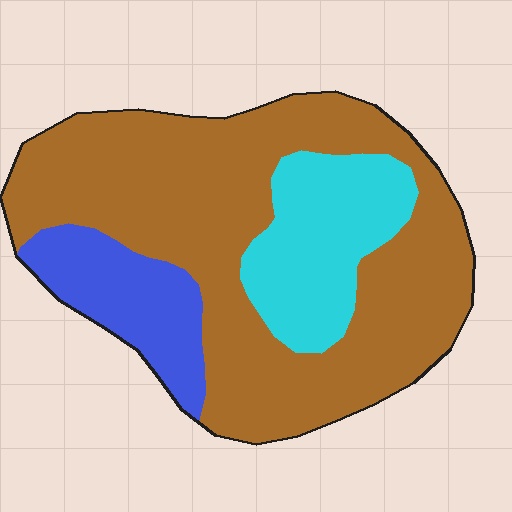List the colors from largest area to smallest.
From largest to smallest: brown, cyan, blue.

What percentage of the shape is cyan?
Cyan covers roughly 20% of the shape.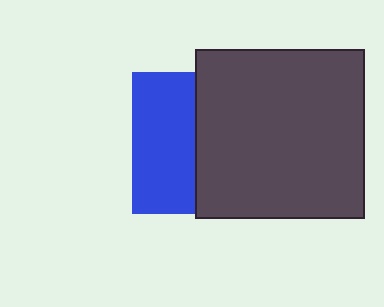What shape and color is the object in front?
The object in front is a dark gray square.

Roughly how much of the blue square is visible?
About half of it is visible (roughly 45%).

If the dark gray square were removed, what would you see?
You would see the complete blue square.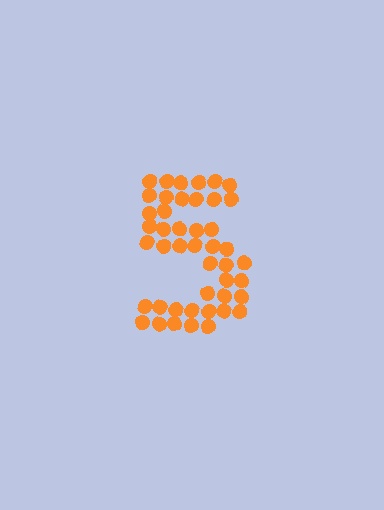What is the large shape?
The large shape is the digit 5.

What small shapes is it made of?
It is made of small circles.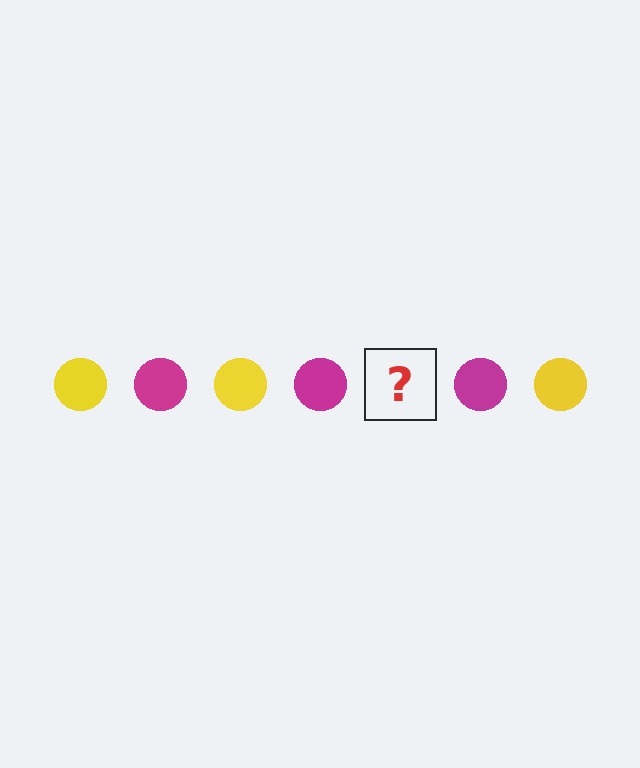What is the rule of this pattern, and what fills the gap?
The rule is that the pattern cycles through yellow, magenta circles. The gap should be filled with a yellow circle.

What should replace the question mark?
The question mark should be replaced with a yellow circle.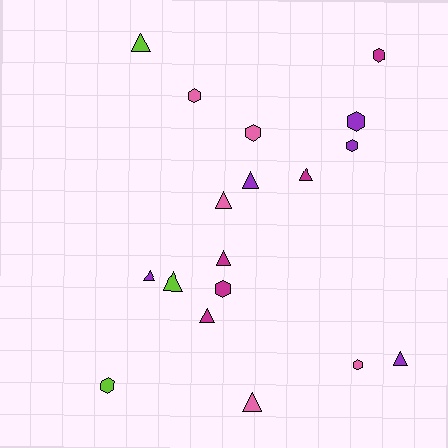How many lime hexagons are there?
There is 1 lime hexagon.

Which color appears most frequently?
Pink, with 5 objects.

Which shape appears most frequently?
Triangle, with 10 objects.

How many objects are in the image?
There are 18 objects.